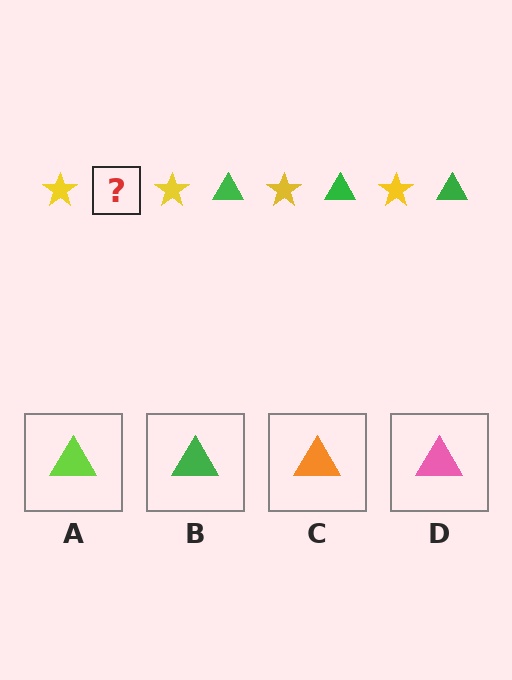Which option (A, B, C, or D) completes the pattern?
B.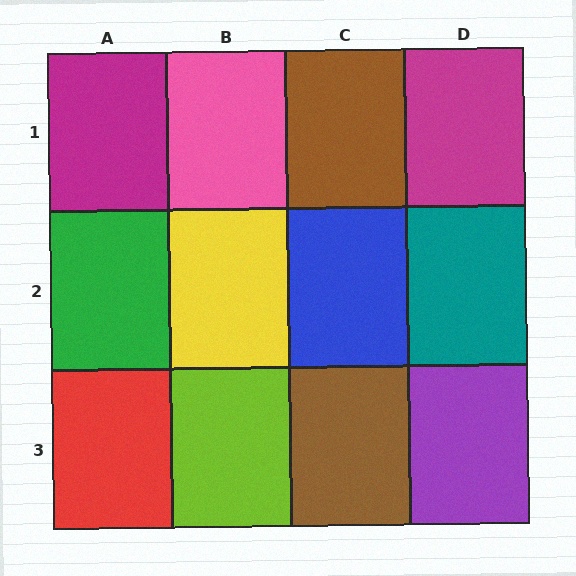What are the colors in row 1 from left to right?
Magenta, pink, brown, magenta.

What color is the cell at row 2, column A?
Green.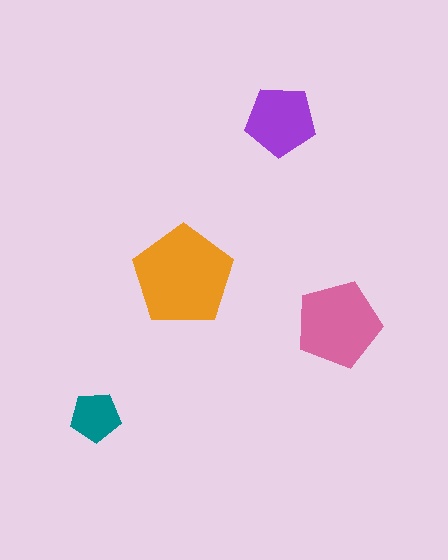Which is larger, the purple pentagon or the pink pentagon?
The pink one.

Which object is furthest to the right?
The pink pentagon is rightmost.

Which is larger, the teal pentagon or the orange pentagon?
The orange one.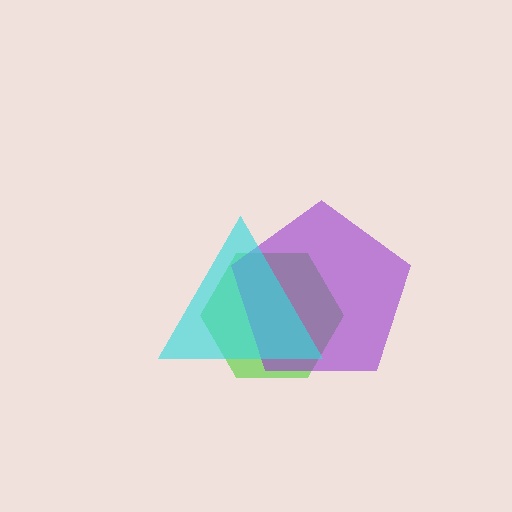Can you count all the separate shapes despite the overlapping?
Yes, there are 3 separate shapes.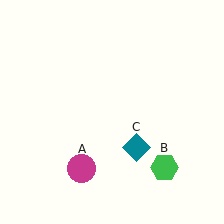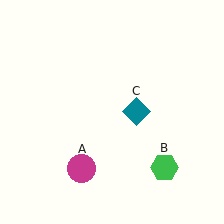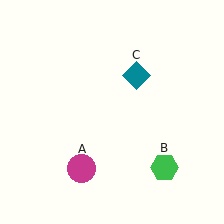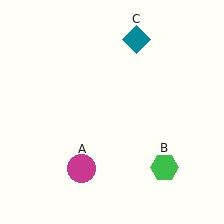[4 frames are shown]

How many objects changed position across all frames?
1 object changed position: teal diamond (object C).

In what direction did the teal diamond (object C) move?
The teal diamond (object C) moved up.